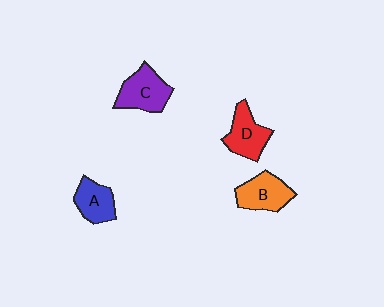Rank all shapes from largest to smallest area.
From largest to smallest: C (purple), B (orange), D (red), A (blue).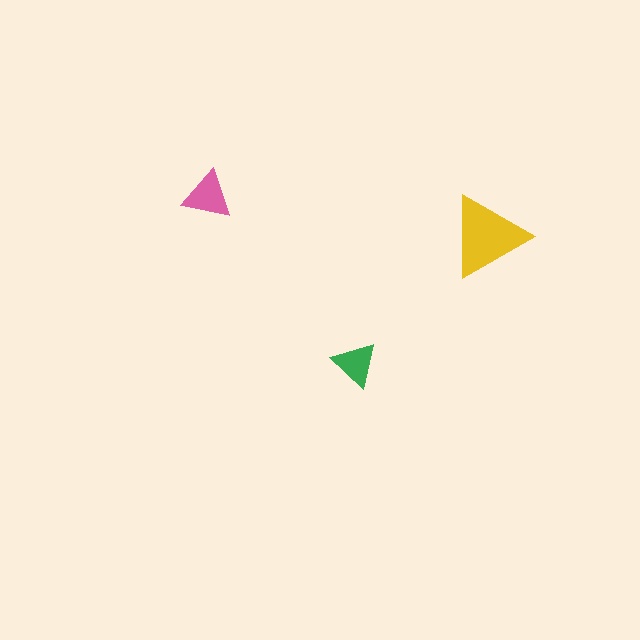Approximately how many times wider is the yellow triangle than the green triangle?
About 2 times wider.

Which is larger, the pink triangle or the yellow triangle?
The yellow one.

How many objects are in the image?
There are 3 objects in the image.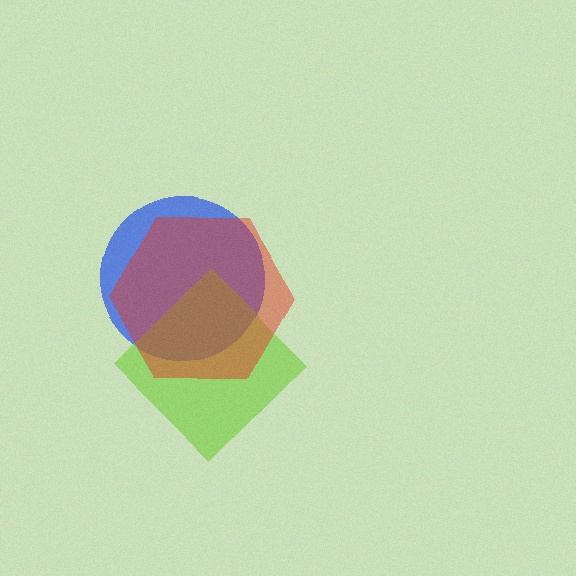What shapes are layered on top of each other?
The layered shapes are: a blue circle, a lime diamond, a red hexagon.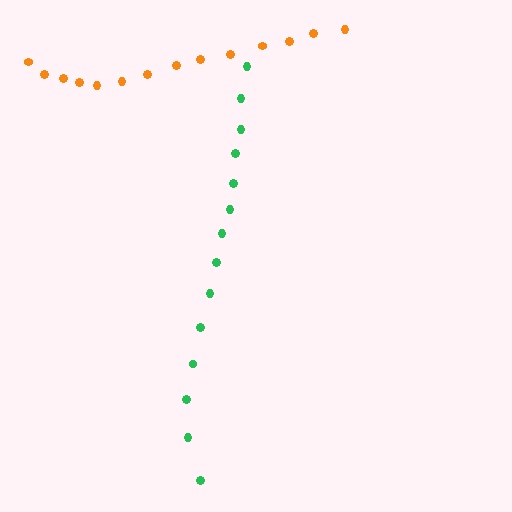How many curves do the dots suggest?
There are 2 distinct paths.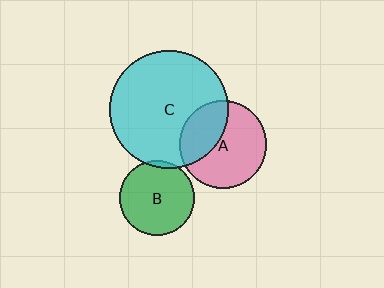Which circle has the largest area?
Circle C (cyan).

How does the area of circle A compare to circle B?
Approximately 1.4 times.